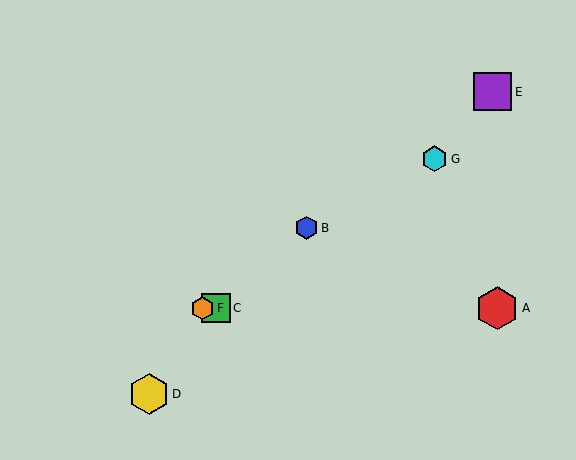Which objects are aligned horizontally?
Objects A, C, F are aligned horizontally.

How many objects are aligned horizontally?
3 objects (A, C, F) are aligned horizontally.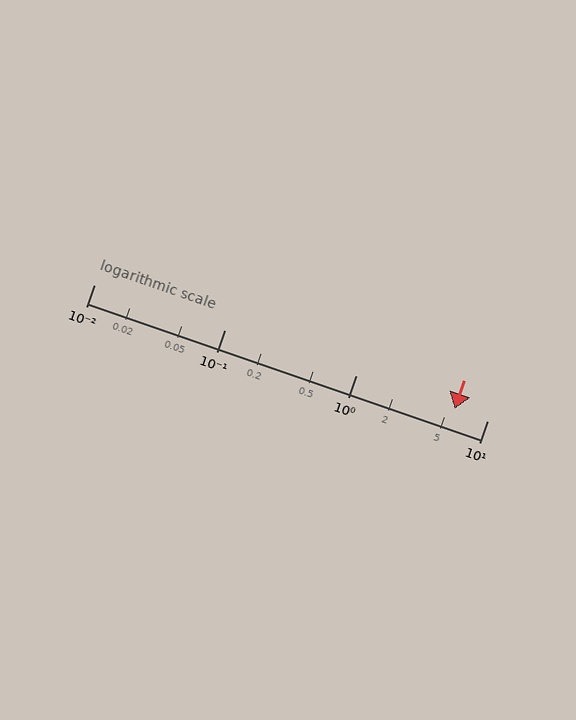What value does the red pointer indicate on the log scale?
The pointer indicates approximately 5.6.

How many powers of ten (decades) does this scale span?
The scale spans 3 decades, from 0.01 to 10.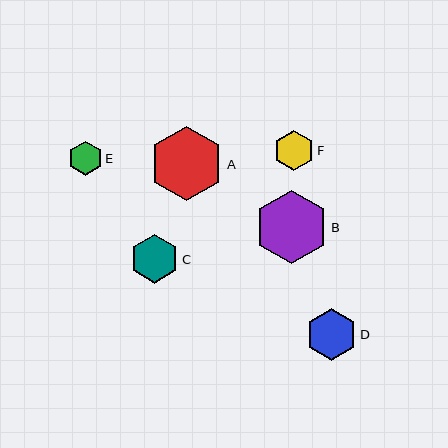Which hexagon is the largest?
Hexagon A is the largest with a size of approximately 74 pixels.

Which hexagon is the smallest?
Hexagon E is the smallest with a size of approximately 34 pixels.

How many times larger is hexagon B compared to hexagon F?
Hexagon B is approximately 1.8 times the size of hexagon F.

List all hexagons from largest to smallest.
From largest to smallest: A, B, D, C, F, E.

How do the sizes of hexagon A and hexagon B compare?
Hexagon A and hexagon B are approximately the same size.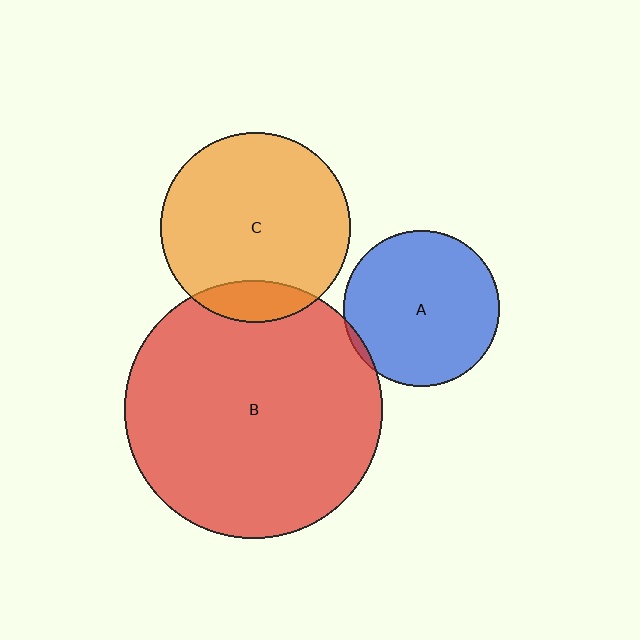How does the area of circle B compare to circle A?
Approximately 2.7 times.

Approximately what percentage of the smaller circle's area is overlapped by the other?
Approximately 5%.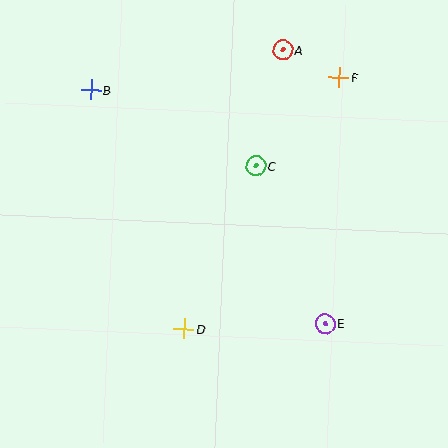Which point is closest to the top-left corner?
Point B is closest to the top-left corner.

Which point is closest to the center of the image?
Point C at (256, 166) is closest to the center.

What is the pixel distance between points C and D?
The distance between C and D is 178 pixels.